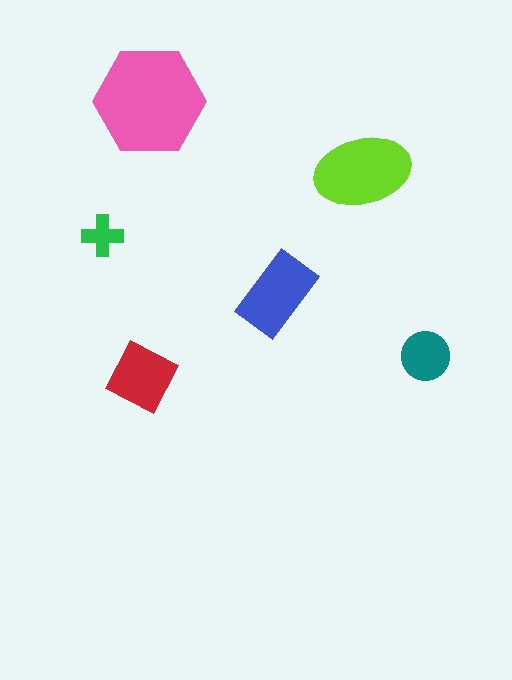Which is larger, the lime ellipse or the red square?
The lime ellipse.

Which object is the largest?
The pink hexagon.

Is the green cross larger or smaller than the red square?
Smaller.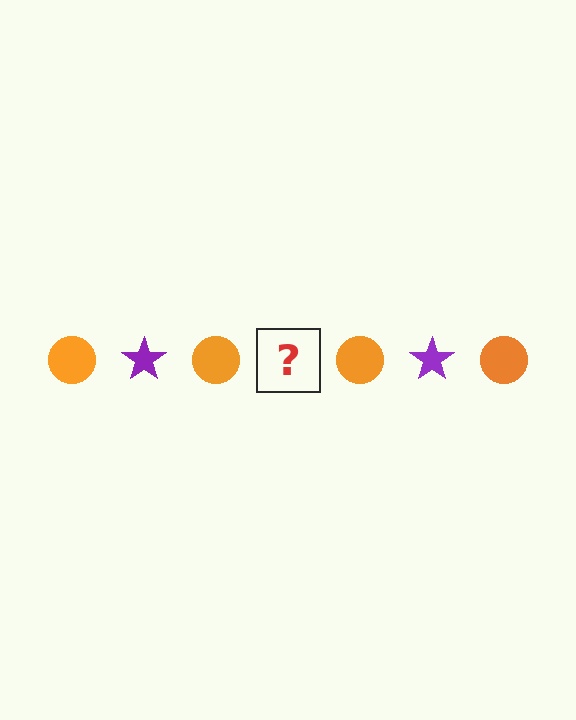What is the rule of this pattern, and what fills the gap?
The rule is that the pattern alternates between orange circle and purple star. The gap should be filled with a purple star.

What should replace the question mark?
The question mark should be replaced with a purple star.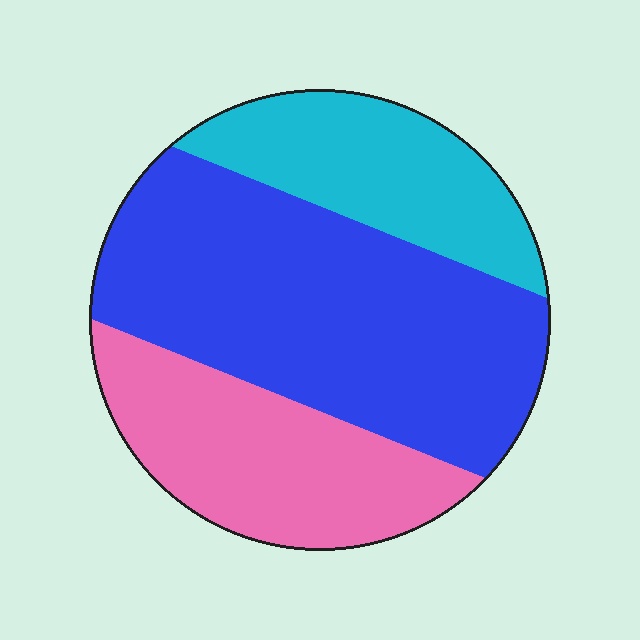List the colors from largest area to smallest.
From largest to smallest: blue, pink, cyan.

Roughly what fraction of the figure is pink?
Pink covers roughly 25% of the figure.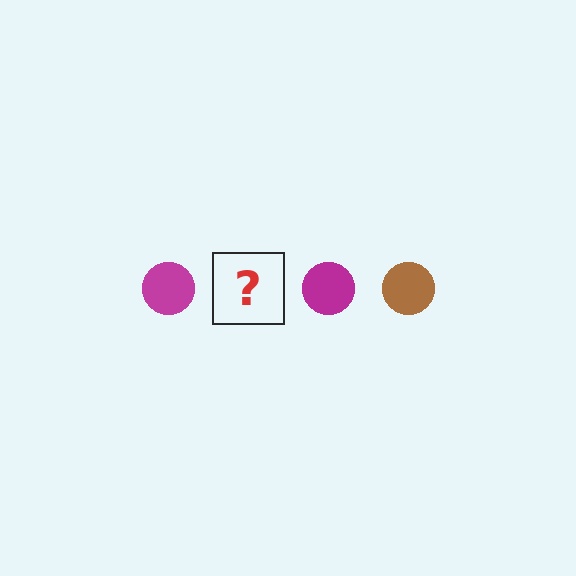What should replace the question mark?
The question mark should be replaced with a brown circle.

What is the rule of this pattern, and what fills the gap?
The rule is that the pattern cycles through magenta, brown circles. The gap should be filled with a brown circle.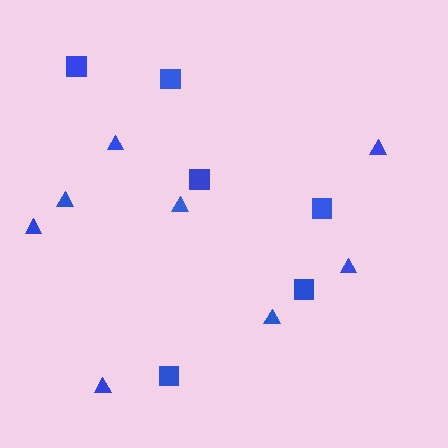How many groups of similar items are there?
There are 2 groups: one group of squares (6) and one group of triangles (8).